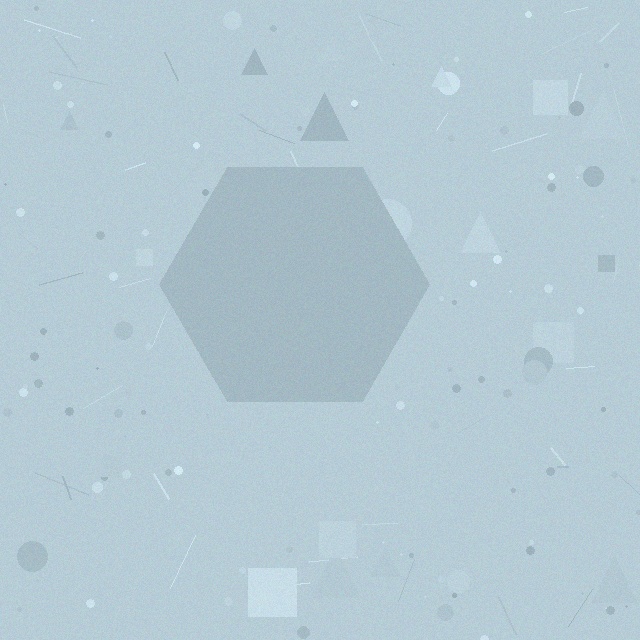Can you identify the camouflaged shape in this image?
The camouflaged shape is a hexagon.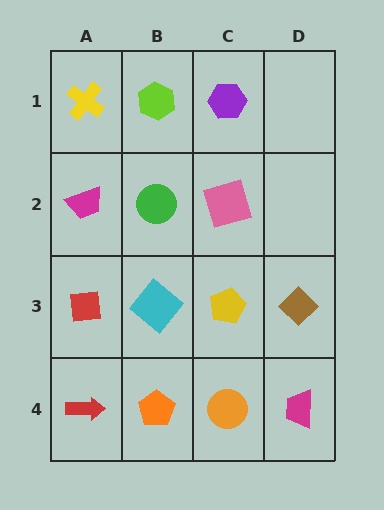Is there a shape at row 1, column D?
No, that cell is empty.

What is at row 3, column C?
A yellow pentagon.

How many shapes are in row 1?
3 shapes.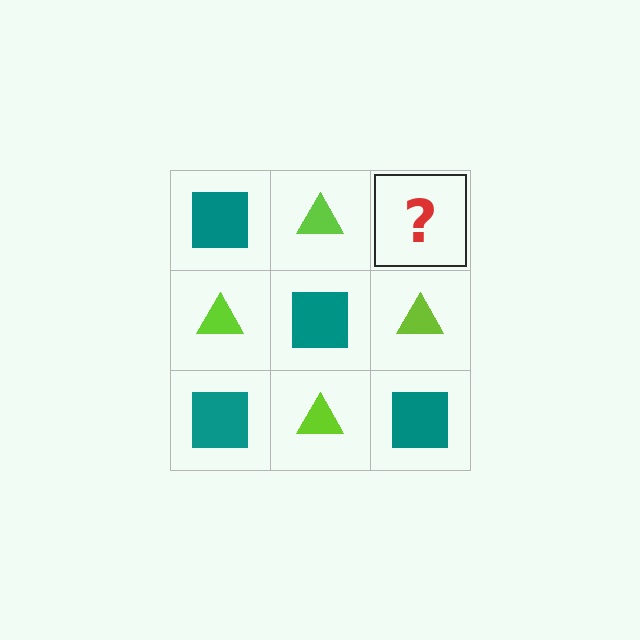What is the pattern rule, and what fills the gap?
The rule is that it alternates teal square and lime triangle in a checkerboard pattern. The gap should be filled with a teal square.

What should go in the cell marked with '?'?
The missing cell should contain a teal square.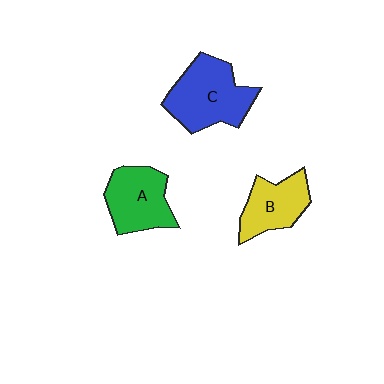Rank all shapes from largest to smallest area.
From largest to smallest: C (blue), A (green), B (yellow).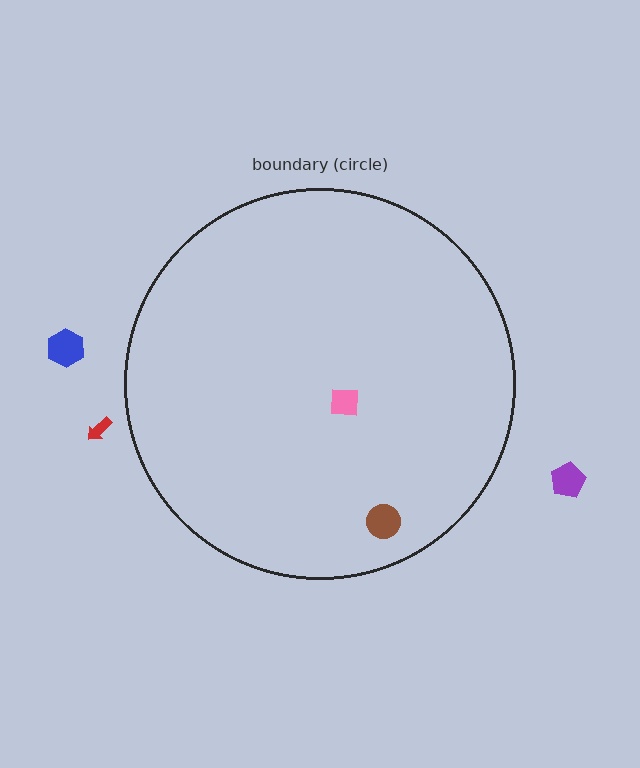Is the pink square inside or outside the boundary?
Inside.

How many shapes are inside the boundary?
2 inside, 3 outside.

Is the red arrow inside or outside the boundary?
Outside.